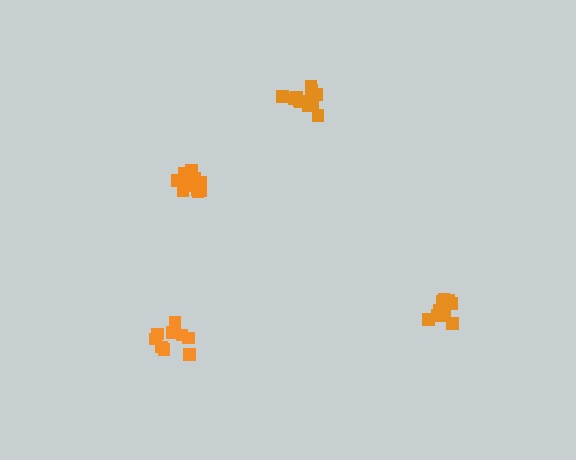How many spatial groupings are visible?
There are 4 spatial groupings.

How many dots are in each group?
Group 1: 14 dots, Group 2: 9 dots, Group 3: 12 dots, Group 4: 9 dots (44 total).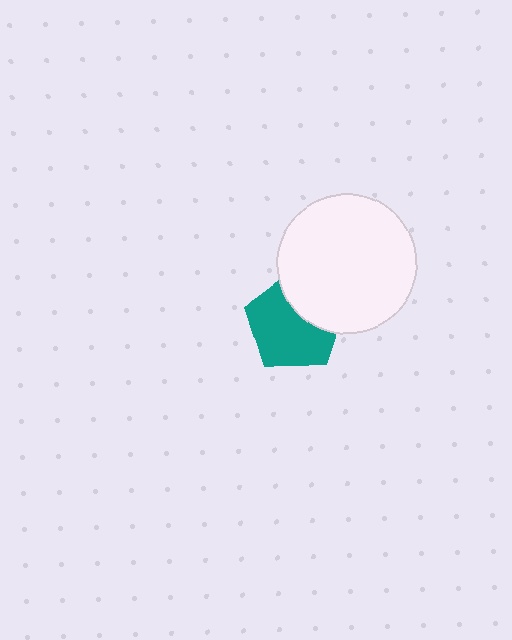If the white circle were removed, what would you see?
You would see the complete teal pentagon.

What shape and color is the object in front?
The object in front is a white circle.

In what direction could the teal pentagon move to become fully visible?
The teal pentagon could move toward the lower-left. That would shift it out from behind the white circle entirely.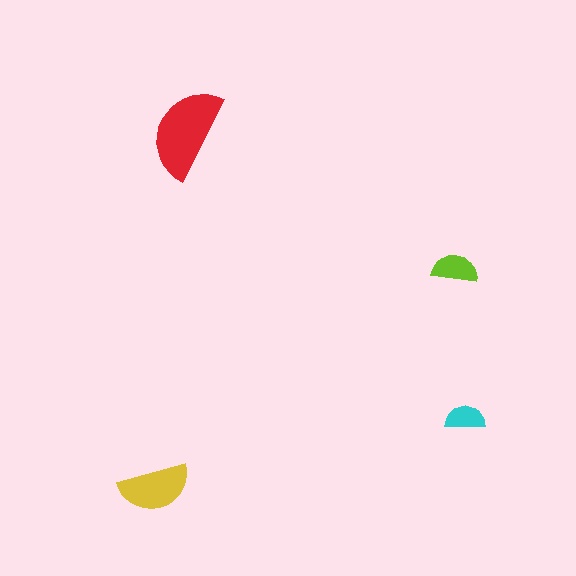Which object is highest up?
The red semicircle is topmost.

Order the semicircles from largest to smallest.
the red one, the yellow one, the lime one, the cyan one.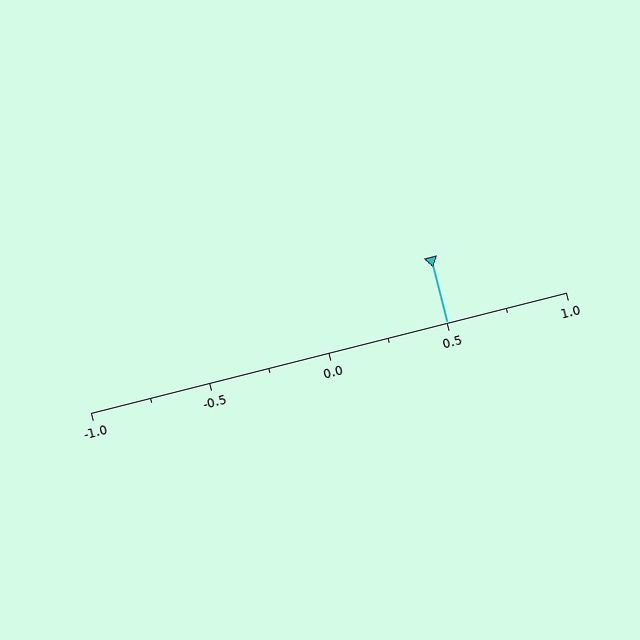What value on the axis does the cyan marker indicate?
The marker indicates approximately 0.5.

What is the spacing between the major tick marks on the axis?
The major ticks are spaced 0.5 apart.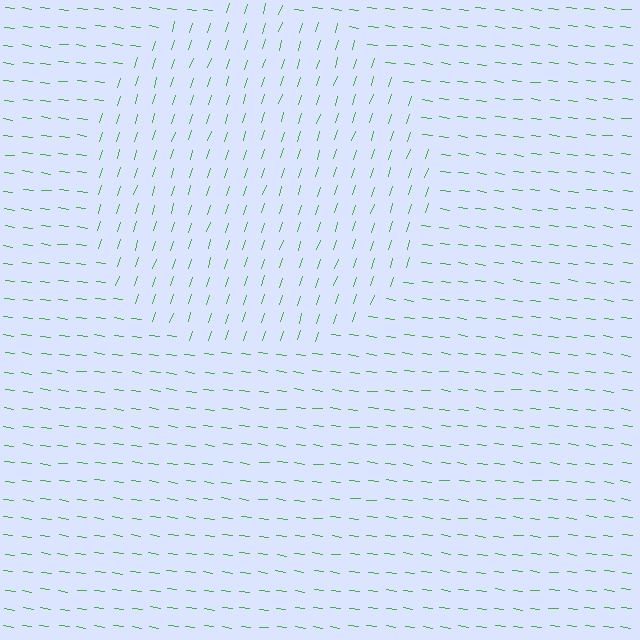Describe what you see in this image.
The image is filled with small green line segments. A circle region in the image has lines oriented differently from the surrounding lines, creating a visible texture boundary.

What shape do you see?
I see a circle.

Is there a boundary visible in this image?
Yes, there is a texture boundary formed by a change in line orientation.